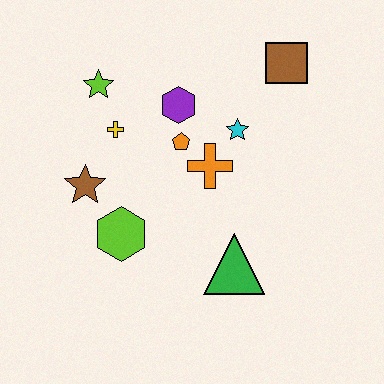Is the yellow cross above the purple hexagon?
No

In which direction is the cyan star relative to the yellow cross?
The cyan star is to the right of the yellow cross.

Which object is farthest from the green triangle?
The lime star is farthest from the green triangle.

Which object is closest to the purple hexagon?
The orange pentagon is closest to the purple hexagon.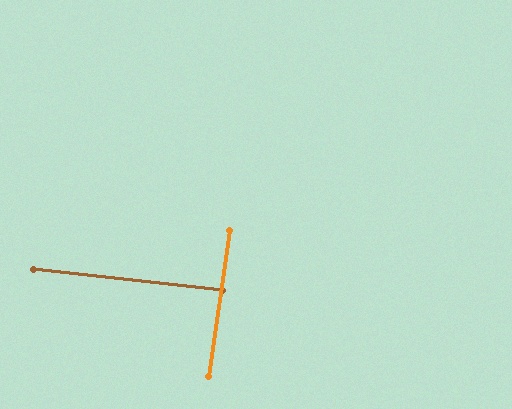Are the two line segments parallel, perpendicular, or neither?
Perpendicular — they meet at approximately 88°.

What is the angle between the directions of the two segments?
Approximately 88 degrees.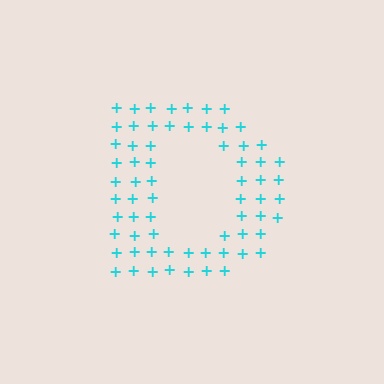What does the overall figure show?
The overall figure shows the letter D.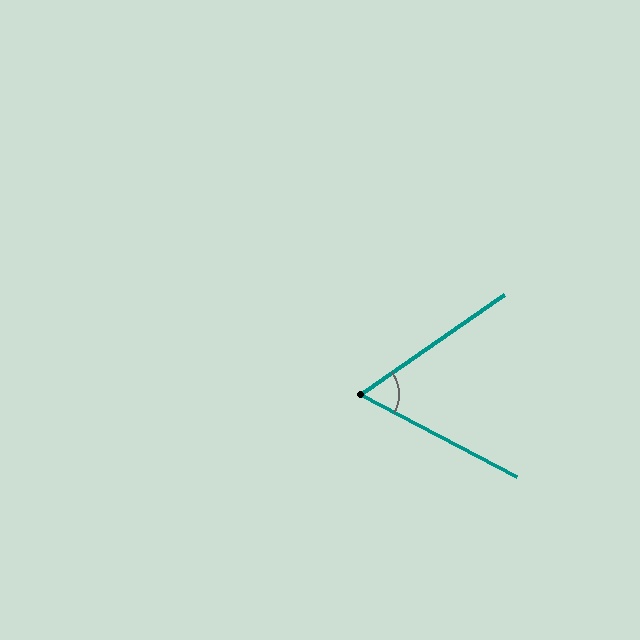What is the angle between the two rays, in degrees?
Approximately 62 degrees.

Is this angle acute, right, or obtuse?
It is acute.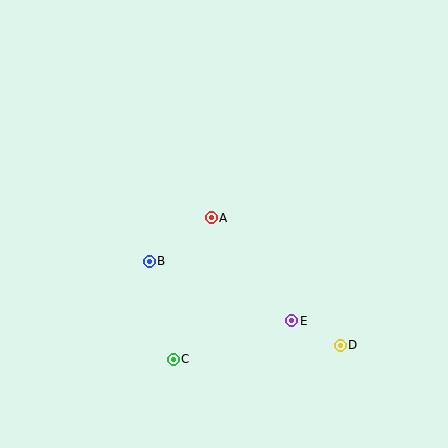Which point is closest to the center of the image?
Point A at (211, 218) is closest to the center.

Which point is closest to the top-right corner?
Point A is closest to the top-right corner.